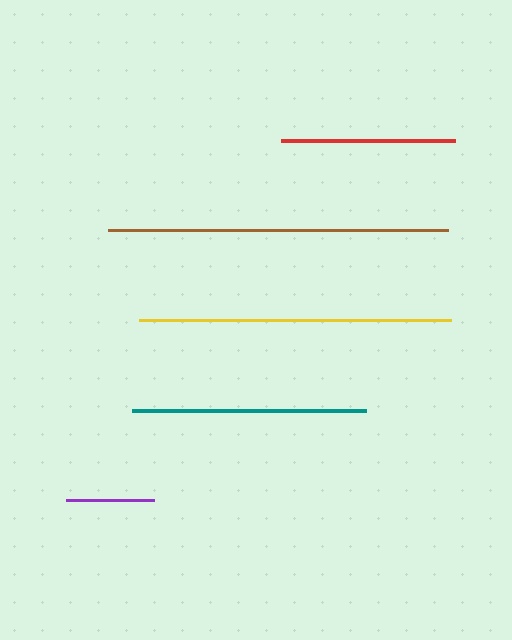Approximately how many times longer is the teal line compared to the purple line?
The teal line is approximately 2.7 times the length of the purple line.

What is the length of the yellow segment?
The yellow segment is approximately 312 pixels long.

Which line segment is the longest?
The brown line is the longest at approximately 340 pixels.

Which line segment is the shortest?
The purple line is the shortest at approximately 88 pixels.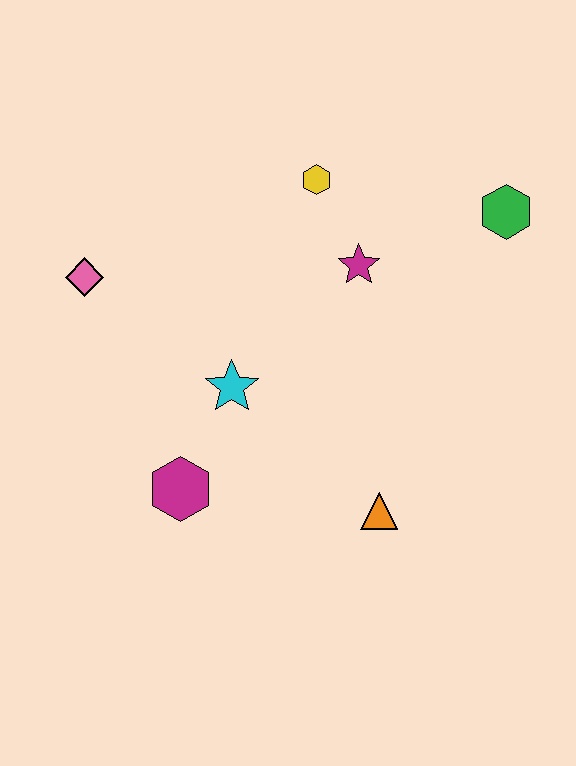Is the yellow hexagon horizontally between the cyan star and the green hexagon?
Yes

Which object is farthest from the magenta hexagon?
The green hexagon is farthest from the magenta hexagon.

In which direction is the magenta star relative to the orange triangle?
The magenta star is above the orange triangle.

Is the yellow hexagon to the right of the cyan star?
Yes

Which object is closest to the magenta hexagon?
The cyan star is closest to the magenta hexagon.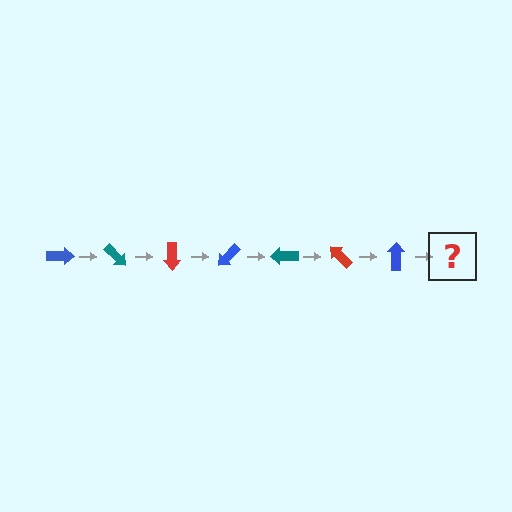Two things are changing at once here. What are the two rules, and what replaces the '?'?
The two rules are that it rotates 45 degrees each step and the color cycles through blue, teal, and red. The '?' should be a teal arrow, rotated 315 degrees from the start.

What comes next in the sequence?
The next element should be a teal arrow, rotated 315 degrees from the start.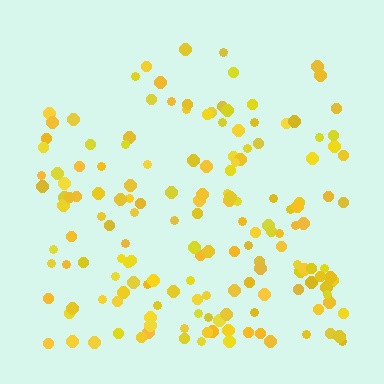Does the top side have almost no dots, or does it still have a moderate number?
Still a moderate number, just noticeably fewer than the bottom.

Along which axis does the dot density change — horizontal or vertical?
Vertical.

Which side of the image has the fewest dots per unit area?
The top.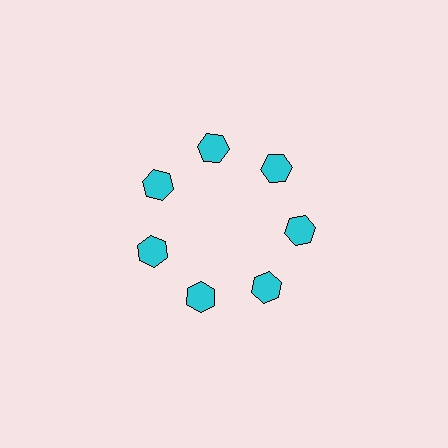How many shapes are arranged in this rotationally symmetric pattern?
There are 7 shapes, arranged in 7 groups of 1.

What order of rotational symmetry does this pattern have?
This pattern has 7-fold rotational symmetry.